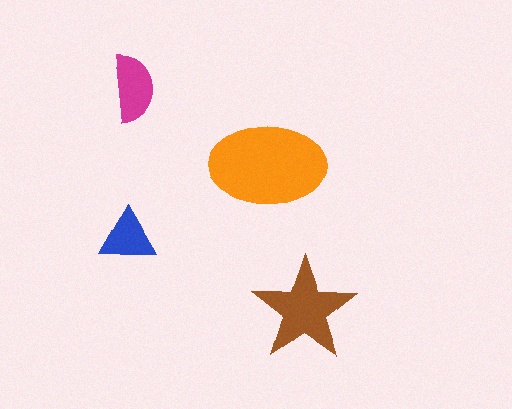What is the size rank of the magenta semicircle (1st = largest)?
3rd.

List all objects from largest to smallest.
The orange ellipse, the brown star, the magenta semicircle, the blue triangle.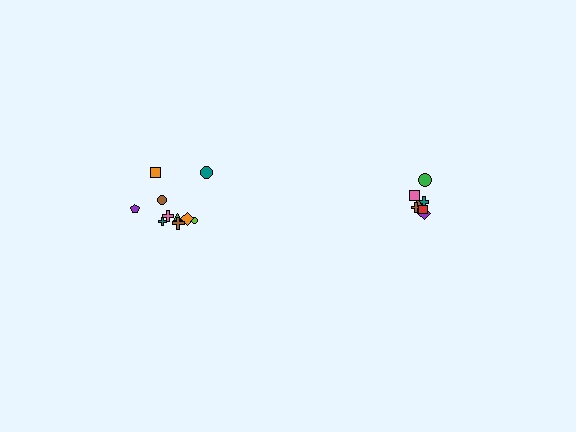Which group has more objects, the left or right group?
The left group.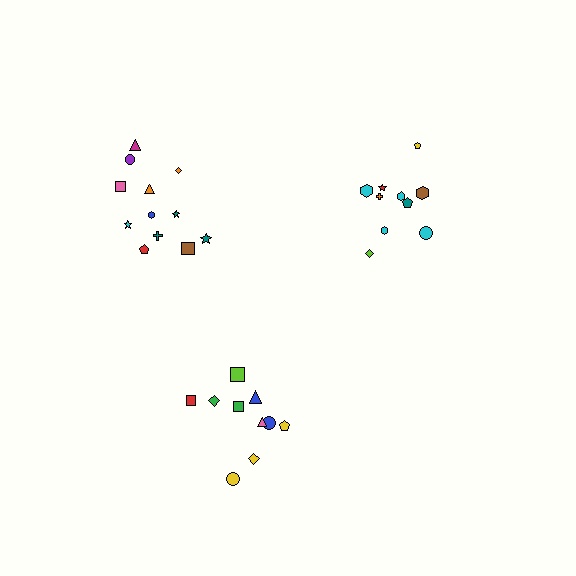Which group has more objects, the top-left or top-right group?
The top-left group.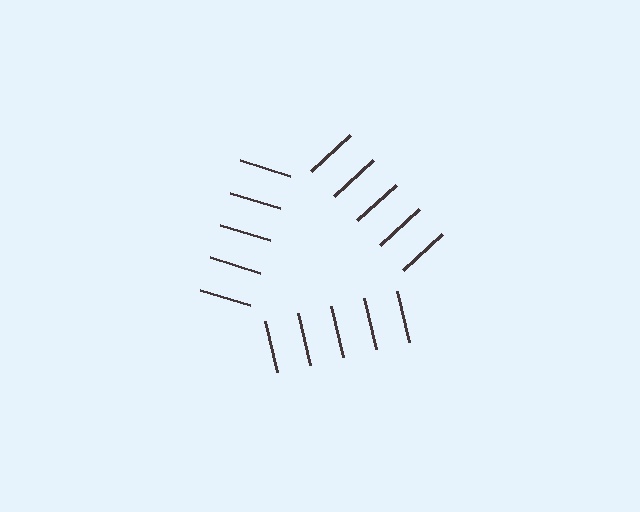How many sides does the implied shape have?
3 sides — the line-ends trace a triangle.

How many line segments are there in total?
15 — 5 along each of the 3 edges.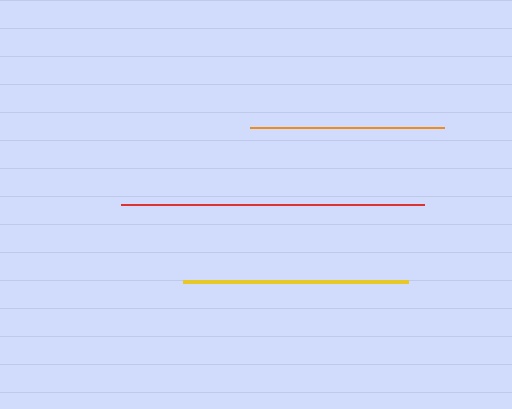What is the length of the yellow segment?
The yellow segment is approximately 226 pixels long.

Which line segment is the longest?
The red line is the longest at approximately 303 pixels.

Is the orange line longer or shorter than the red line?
The red line is longer than the orange line.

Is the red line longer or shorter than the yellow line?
The red line is longer than the yellow line.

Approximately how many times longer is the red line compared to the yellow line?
The red line is approximately 1.3 times the length of the yellow line.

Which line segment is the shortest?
The orange line is the shortest at approximately 194 pixels.